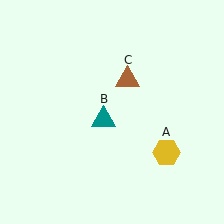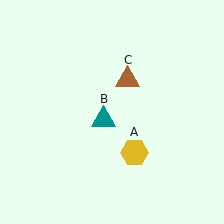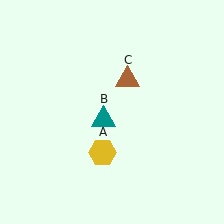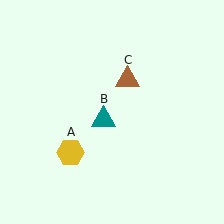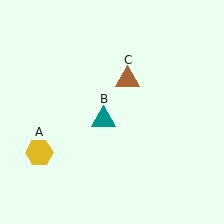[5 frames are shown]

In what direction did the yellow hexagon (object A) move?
The yellow hexagon (object A) moved left.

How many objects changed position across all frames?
1 object changed position: yellow hexagon (object A).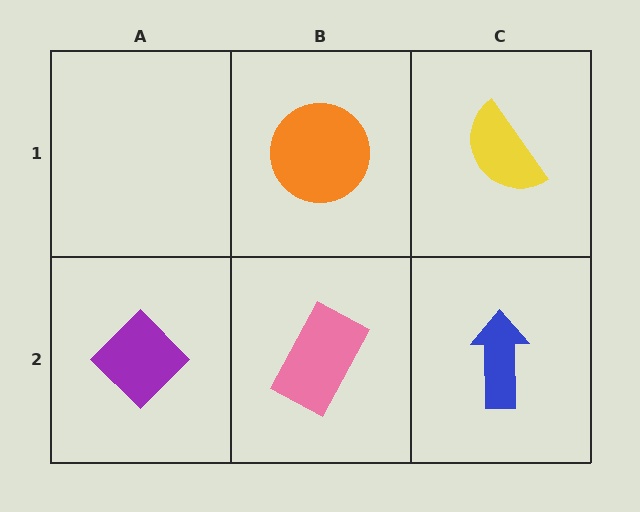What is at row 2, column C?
A blue arrow.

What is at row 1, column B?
An orange circle.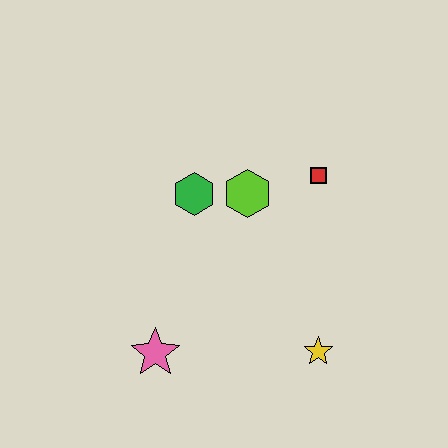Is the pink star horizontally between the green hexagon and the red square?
No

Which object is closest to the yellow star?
The pink star is closest to the yellow star.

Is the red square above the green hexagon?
Yes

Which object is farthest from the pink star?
The red square is farthest from the pink star.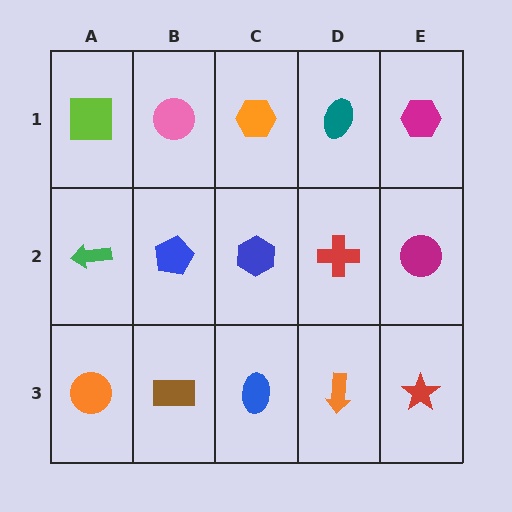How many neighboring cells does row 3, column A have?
2.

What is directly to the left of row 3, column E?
An orange arrow.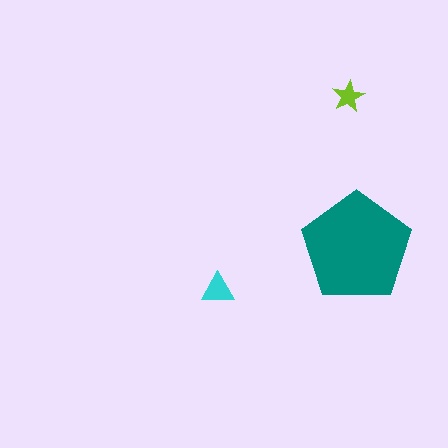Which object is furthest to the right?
The teal pentagon is rightmost.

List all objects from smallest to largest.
The lime star, the cyan triangle, the teal pentagon.